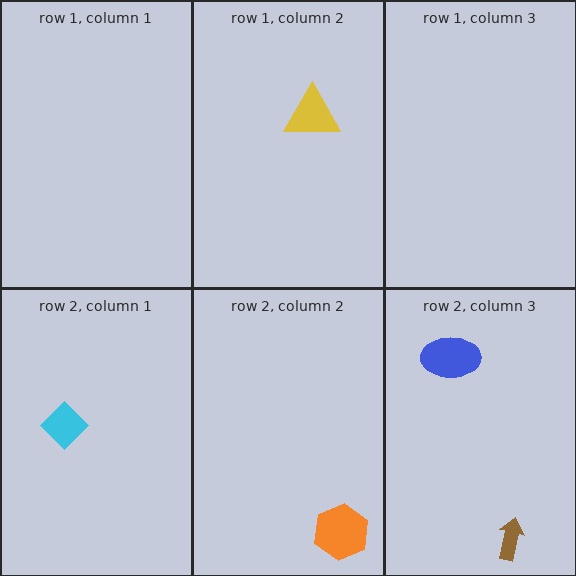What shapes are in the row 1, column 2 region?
The yellow triangle.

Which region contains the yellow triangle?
The row 1, column 2 region.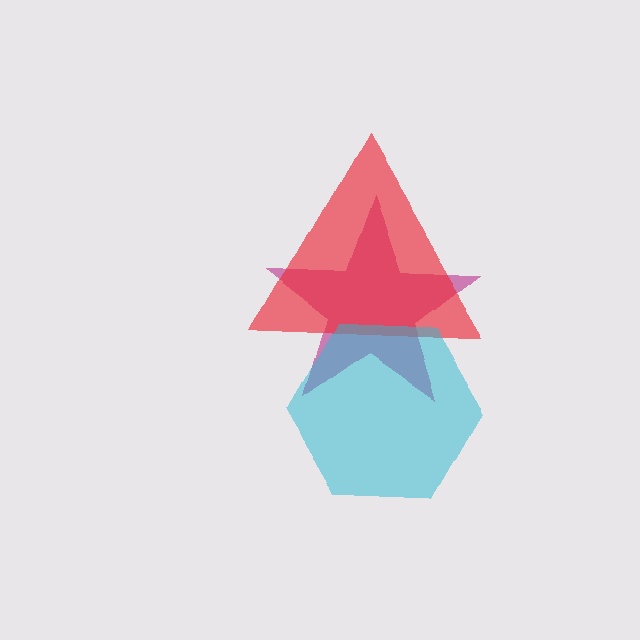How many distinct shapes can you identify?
There are 3 distinct shapes: a magenta star, a red triangle, a cyan hexagon.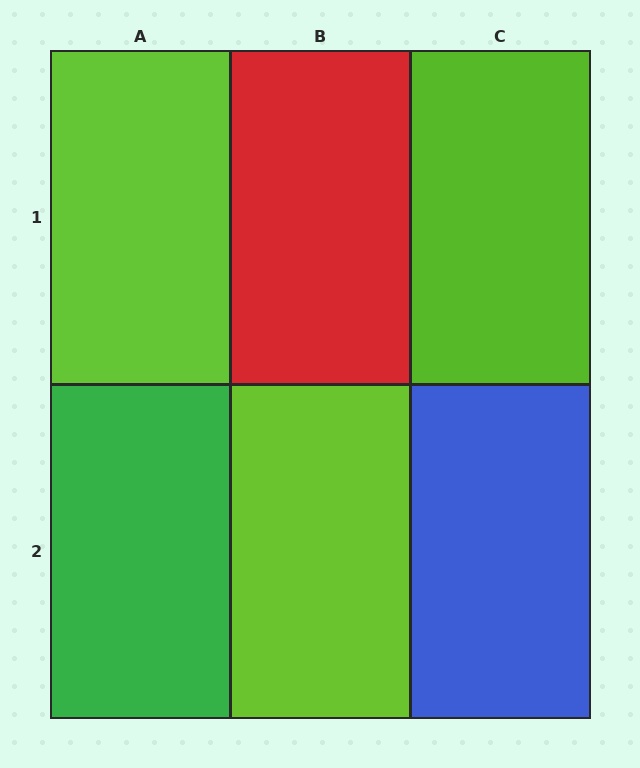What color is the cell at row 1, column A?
Lime.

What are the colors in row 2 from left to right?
Green, lime, blue.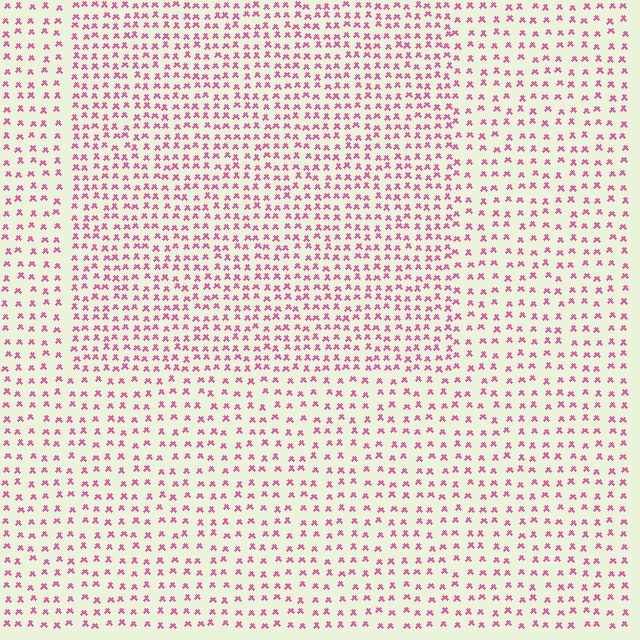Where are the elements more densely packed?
The elements are more densely packed inside the rectangle boundary.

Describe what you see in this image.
The image contains small pink elements arranged at two different densities. A rectangle-shaped region is visible where the elements are more densely packed than the surrounding area.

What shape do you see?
I see a rectangle.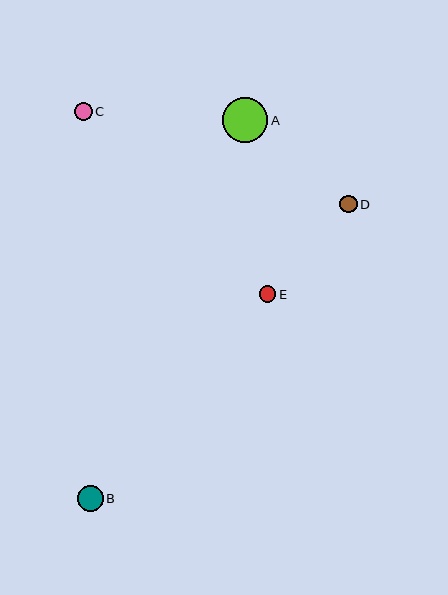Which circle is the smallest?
Circle E is the smallest with a size of approximately 17 pixels.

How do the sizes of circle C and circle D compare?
Circle C and circle D are approximately the same size.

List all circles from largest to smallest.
From largest to smallest: A, B, C, D, E.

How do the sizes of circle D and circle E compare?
Circle D and circle E are approximately the same size.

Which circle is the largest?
Circle A is the largest with a size of approximately 45 pixels.